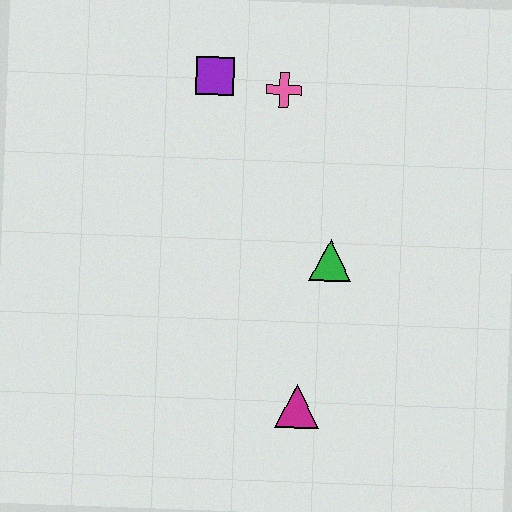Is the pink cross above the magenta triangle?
Yes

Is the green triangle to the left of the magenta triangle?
No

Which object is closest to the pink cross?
The purple square is closest to the pink cross.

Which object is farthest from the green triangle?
The purple square is farthest from the green triangle.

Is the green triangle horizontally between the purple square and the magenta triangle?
No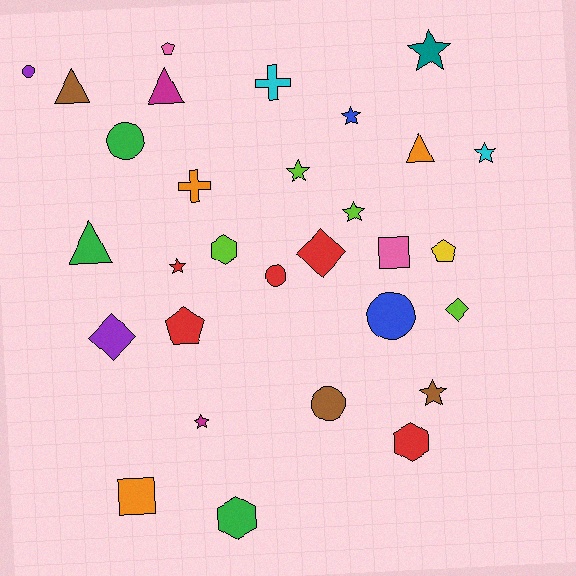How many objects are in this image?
There are 30 objects.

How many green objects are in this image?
There are 3 green objects.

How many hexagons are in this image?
There are 3 hexagons.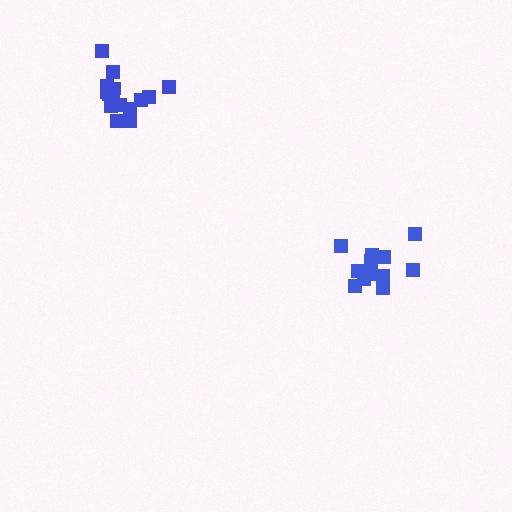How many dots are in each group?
Group 1: 15 dots, Group 2: 12 dots (27 total).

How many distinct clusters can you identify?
There are 2 distinct clusters.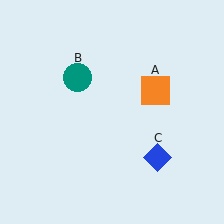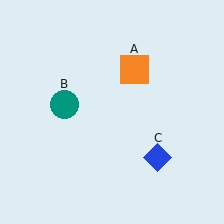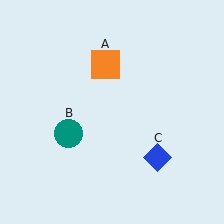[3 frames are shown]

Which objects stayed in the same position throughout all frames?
Blue diamond (object C) remained stationary.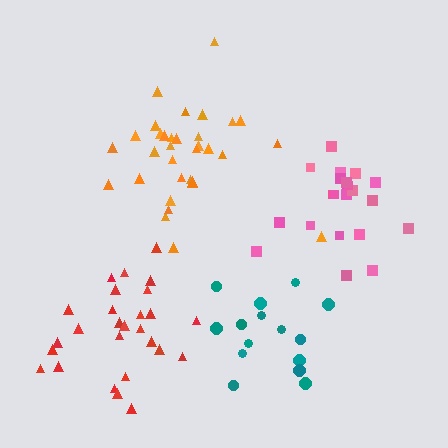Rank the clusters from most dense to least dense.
orange, pink, teal, red.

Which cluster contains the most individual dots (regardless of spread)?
Orange (33).